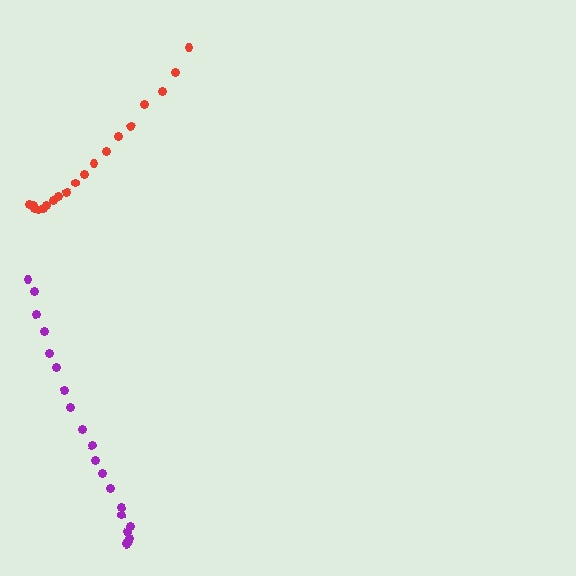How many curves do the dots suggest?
There are 2 distinct paths.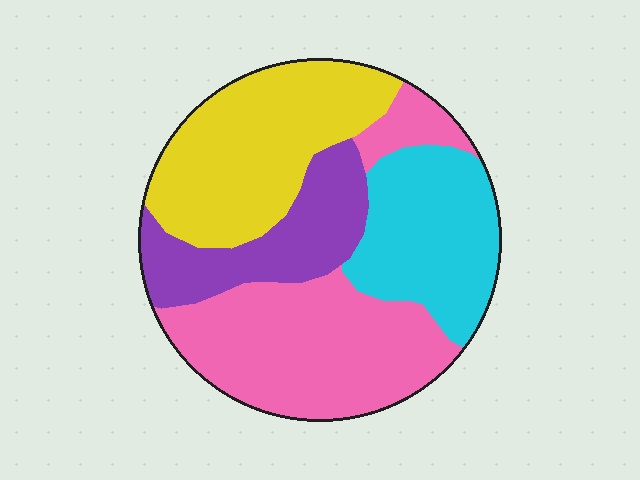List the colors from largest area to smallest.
From largest to smallest: pink, yellow, cyan, purple.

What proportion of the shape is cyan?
Cyan takes up about one fifth (1/5) of the shape.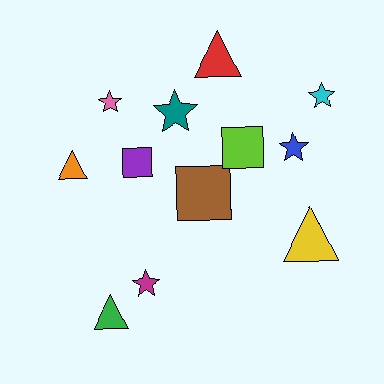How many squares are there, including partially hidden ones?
There are 3 squares.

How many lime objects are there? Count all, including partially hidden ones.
There is 1 lime object.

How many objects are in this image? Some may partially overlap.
There are 12 objects.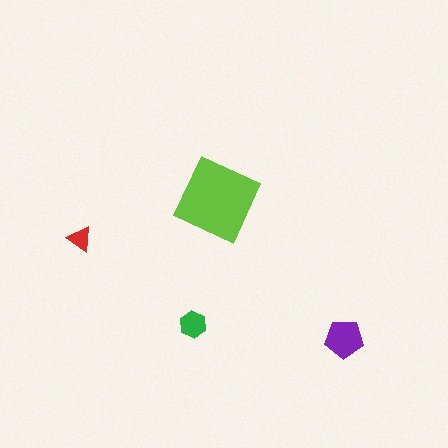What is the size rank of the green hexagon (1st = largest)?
3rd.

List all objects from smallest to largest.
The red triangle, the green hexagon, the purple pentagon, the lime square.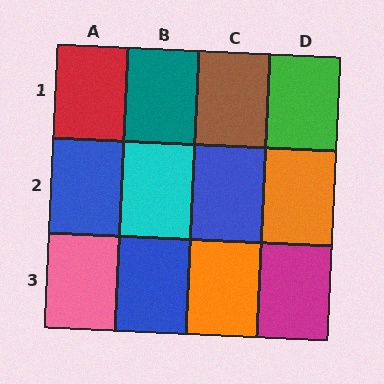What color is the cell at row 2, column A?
Blue.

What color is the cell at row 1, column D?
Green.